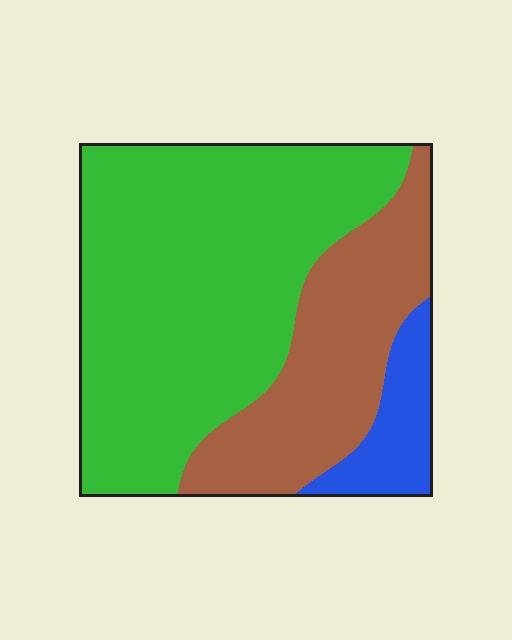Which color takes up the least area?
Blue, at roughly 10%.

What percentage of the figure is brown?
Brown covers around 30% of the figure.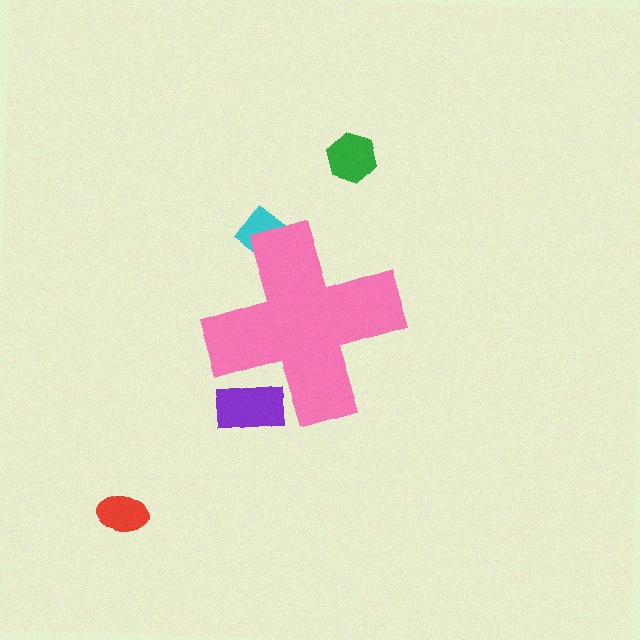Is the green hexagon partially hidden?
No, the green hexagon is fully visible.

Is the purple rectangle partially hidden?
Yes, the purple rectangle is partially hidden behind the pink cross.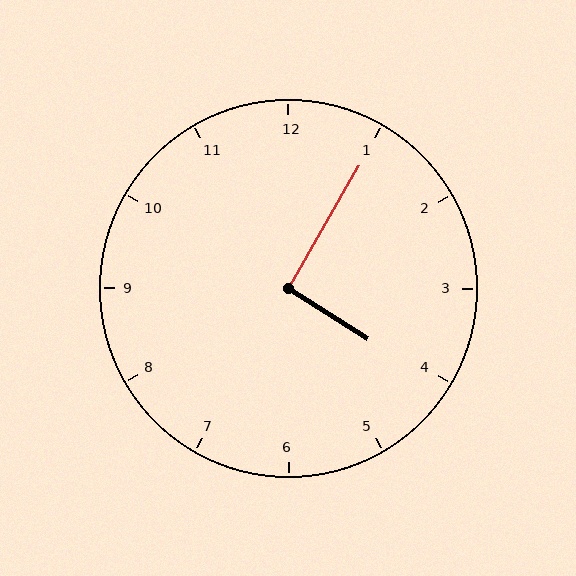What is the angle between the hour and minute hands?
Approximately 92 degrees.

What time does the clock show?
4:05.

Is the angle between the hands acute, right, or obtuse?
It is right.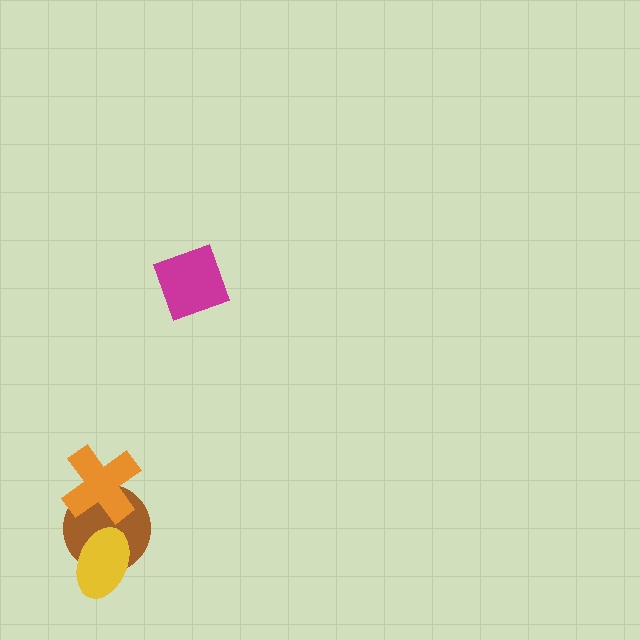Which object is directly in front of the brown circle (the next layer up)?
The yellow ellipse is directly in front of the brown circle.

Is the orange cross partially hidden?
No, no other shape covers it.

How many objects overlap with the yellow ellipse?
1 object overlaps with the yellow ellipse.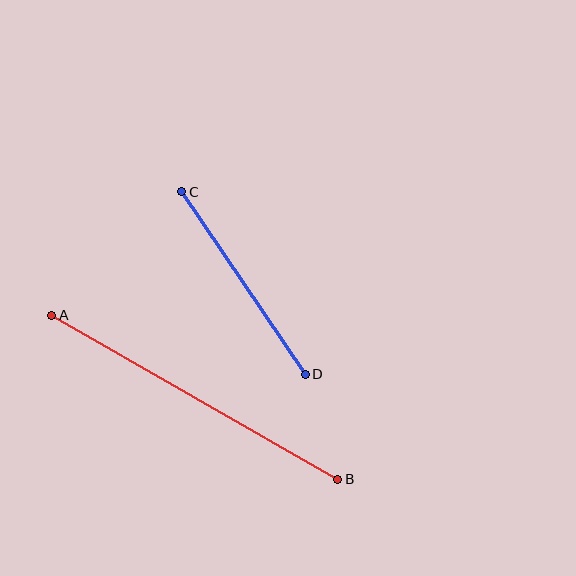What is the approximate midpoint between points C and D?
The midpoint is at approximately (244, 283) pixels.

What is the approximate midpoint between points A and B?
The midpoint is at approximately (195, 397) pixels.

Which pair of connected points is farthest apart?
Points A and B are farthest apart.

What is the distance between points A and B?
The distance is approximately 330 pixels.